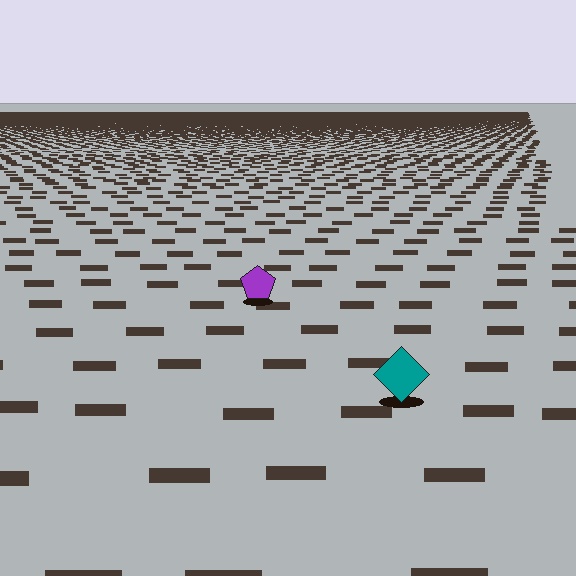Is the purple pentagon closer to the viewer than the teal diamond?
No. The teal diamond is closer — you can tell from the texture gradient: the ground texture is coarser near it.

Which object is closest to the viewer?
The teal diamond is closest. The texture marks near it are larger and more spread out.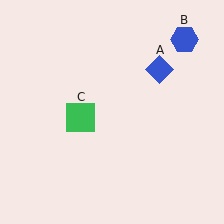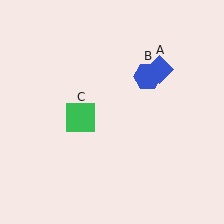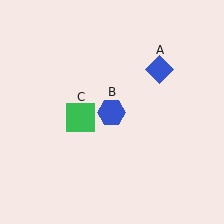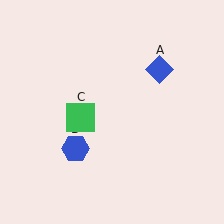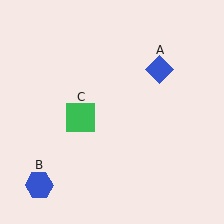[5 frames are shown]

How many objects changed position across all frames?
1 object changed position: blue hexagon (object B).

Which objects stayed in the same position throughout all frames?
Blue diamond (object A) and green square (object C) remained stationary.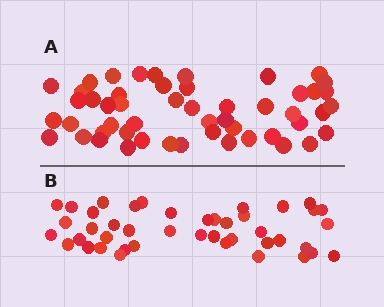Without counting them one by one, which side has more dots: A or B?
Region A (the top region) has more dots.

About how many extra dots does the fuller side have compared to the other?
Region A has roughly 8 or so more dots than region B.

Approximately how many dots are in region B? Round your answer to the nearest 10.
About 40 dots. (The exact count is 43, which rounds to 40.)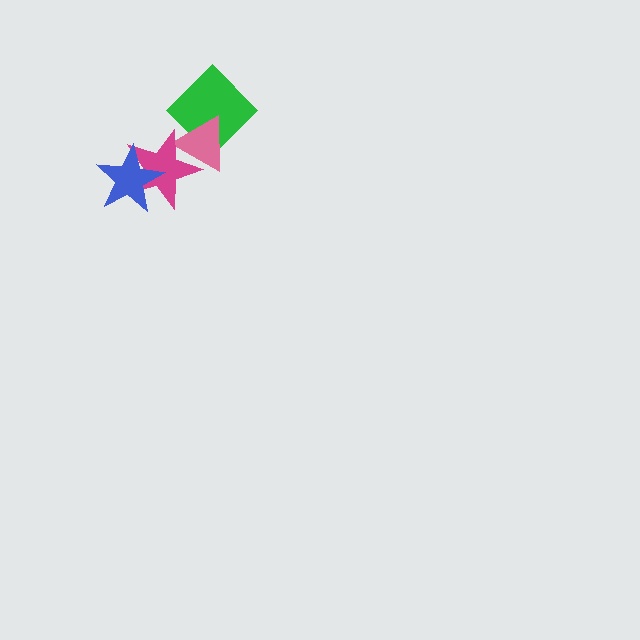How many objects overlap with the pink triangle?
2 objects overlap with the pink triangle.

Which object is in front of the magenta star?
The blue star is in front of the magenta star.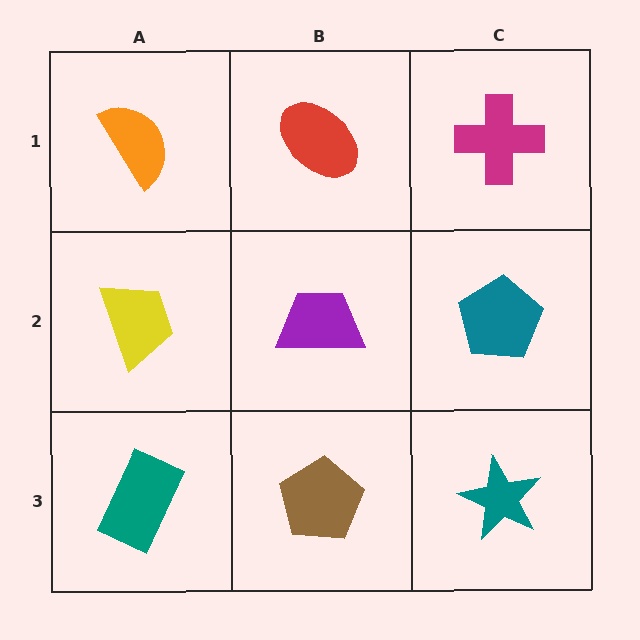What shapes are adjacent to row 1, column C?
A teal pentagon (row 2, column C), a red ellipse (row 1, column B).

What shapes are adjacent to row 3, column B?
A purple trapezoid (row 2, column B), a teal rectangle (row 3, column A), a teal star (row 3, column C).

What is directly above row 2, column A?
An orange semicircle.